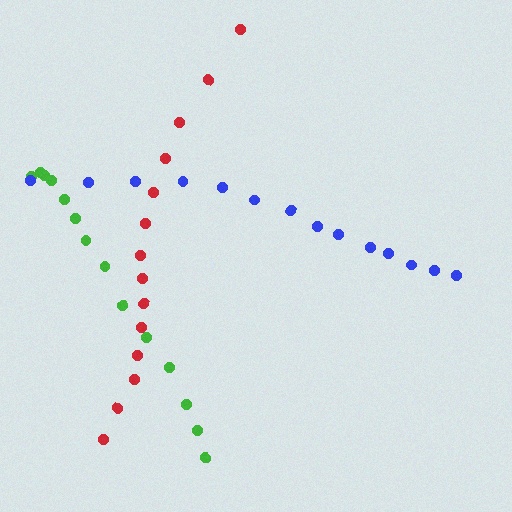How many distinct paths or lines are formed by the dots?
There are 3 distinct paths.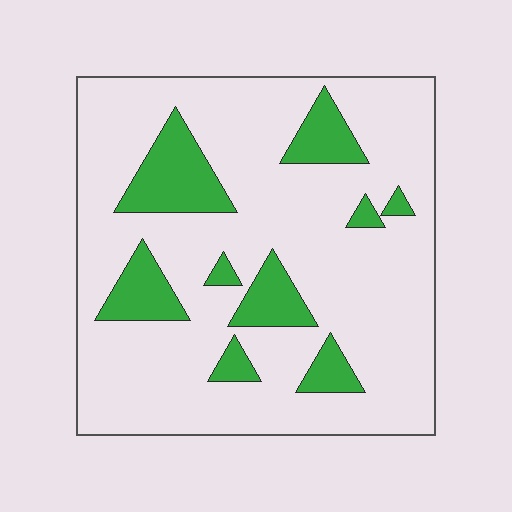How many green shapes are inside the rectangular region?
9.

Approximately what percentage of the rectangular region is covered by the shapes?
Approximately 20%.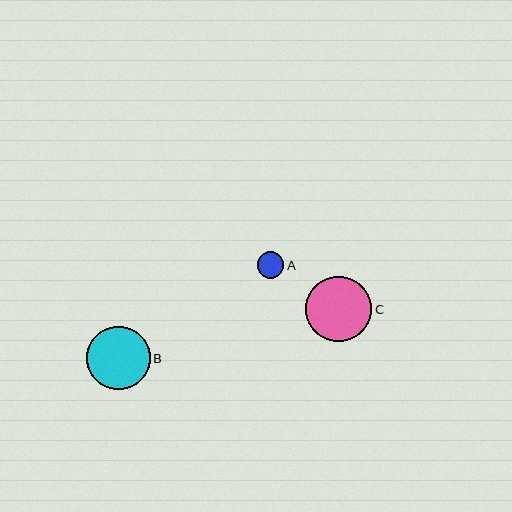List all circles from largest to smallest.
From largest to smallest: C, B, A.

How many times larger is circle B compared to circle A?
Circle B is approximately 2.4 times the size of circle A.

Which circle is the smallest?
Circle A is the smallest with a size of approximately 26 pixels.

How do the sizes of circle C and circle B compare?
Circle C and circle B are approximately the same size.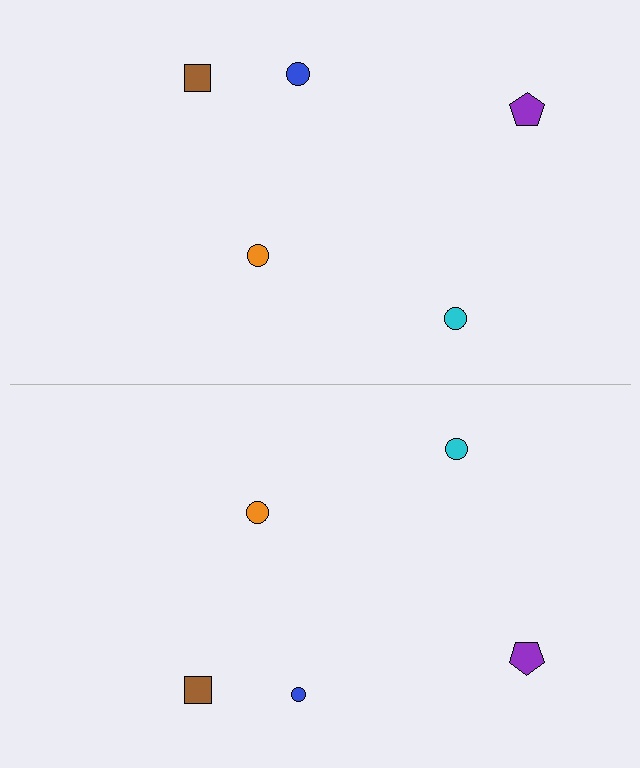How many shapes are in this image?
There are 10 shapes in this image.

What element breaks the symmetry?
The blue circle on the bottom side has a different size than its mirror counterpart.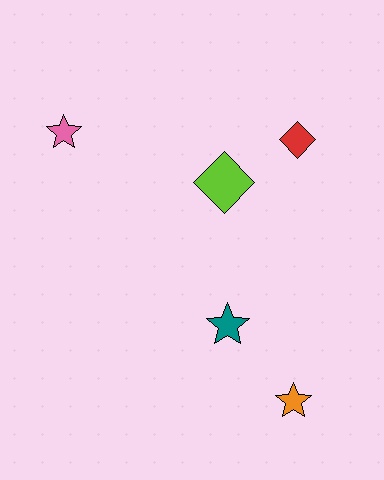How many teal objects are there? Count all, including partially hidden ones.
There is 1 teal object.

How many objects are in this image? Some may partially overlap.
There are 5 objects.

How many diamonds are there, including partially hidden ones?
There are 2 diamonds.